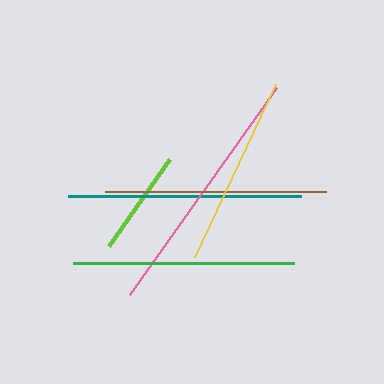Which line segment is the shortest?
The lime line is the shortest at approximately 106 pixels.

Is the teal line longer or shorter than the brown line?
The teal line is longer than the brown line.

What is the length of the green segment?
The green segment is approximately 222 pixels long.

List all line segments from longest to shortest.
From longest to shortest: pink, teal, green, brown, yellow, lime.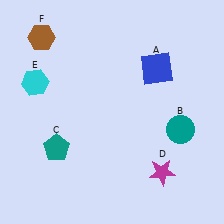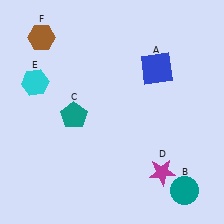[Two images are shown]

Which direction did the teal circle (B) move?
The teal circle (B) moved down.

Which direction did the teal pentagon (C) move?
The teal pentagon (C) moved up.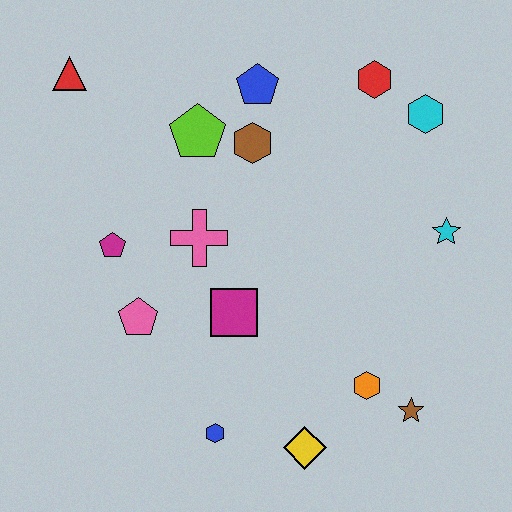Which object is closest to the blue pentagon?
The brown hexagon is closest to the blue pentagon.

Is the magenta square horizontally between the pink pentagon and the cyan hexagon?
Yes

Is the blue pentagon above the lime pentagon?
Yes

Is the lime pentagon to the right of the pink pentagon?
Yes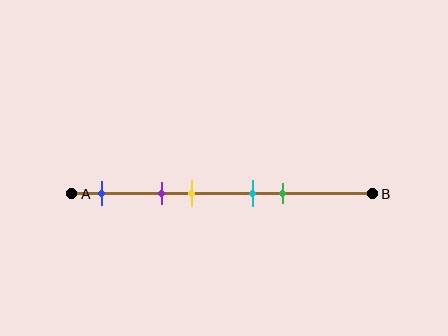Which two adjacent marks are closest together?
The cyan and green marks are the closest adjacent pair.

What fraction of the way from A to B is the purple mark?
The purple mark is approximately 30% (0.3) of the way from A to B.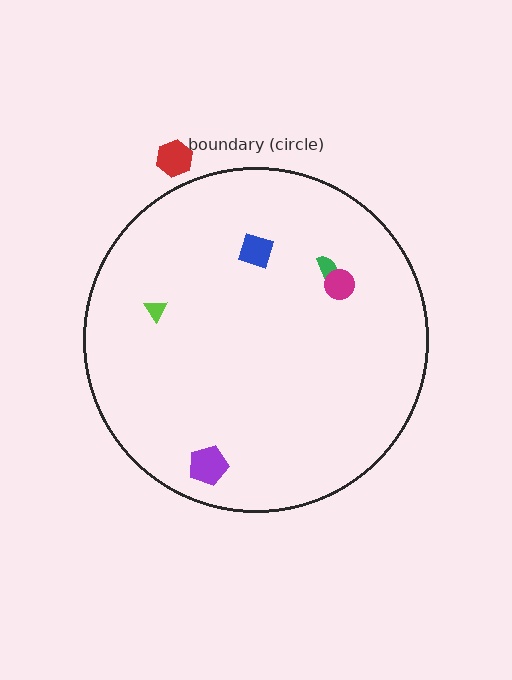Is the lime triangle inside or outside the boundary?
Inside.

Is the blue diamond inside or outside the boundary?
Inside.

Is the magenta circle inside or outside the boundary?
Inside.